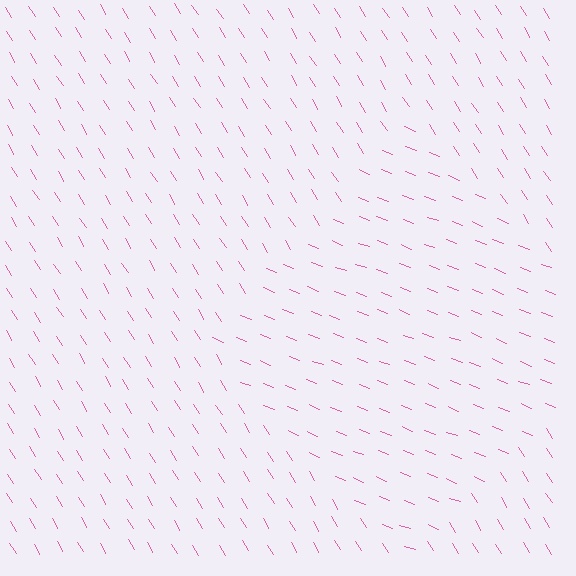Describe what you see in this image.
The image is filled with small pink line segments. A diamond region in the image has lines oriented differently from the surrounding lines, creating a visible texture boundary.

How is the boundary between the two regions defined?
The boundary is defined purely by a change in line orientation (approximately 36 degrees difference). All lines are the same color and thickness.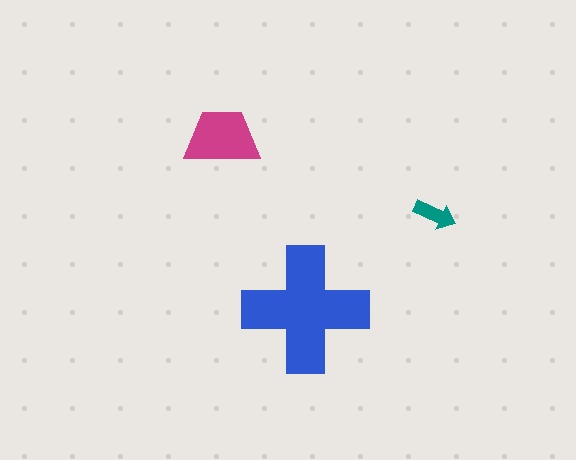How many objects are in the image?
There are 3 objects in the image.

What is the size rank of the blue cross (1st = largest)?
1st.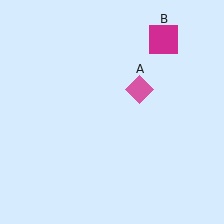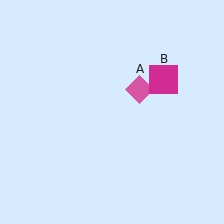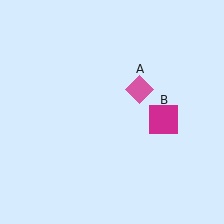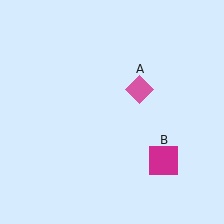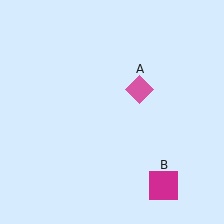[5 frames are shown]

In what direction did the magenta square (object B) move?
The magenta square (object B) moved down.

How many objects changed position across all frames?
1 object changed position: magenta square (object B).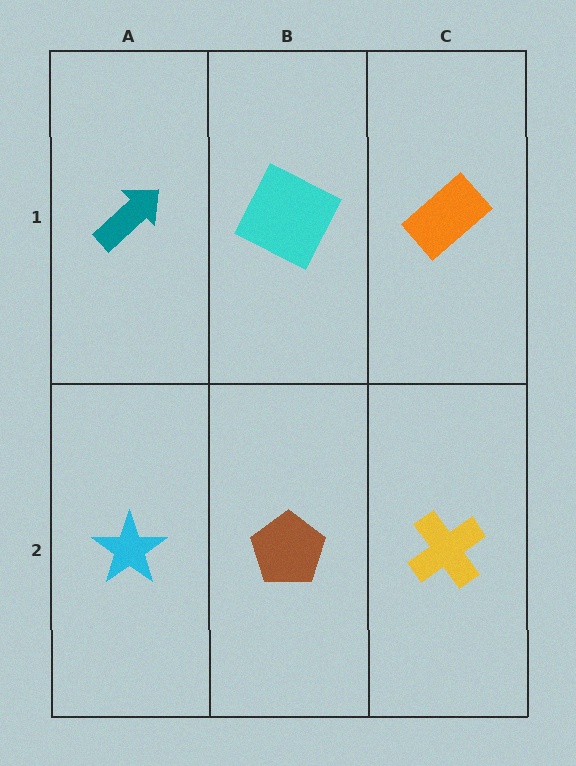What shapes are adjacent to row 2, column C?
An orange rectangle (row 1, column C), a brown pentagon (row 2, column B).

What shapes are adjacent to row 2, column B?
A cyan square (row 1, column B), a cyan star (row 2, column A), a yellow cross (row 2, column C).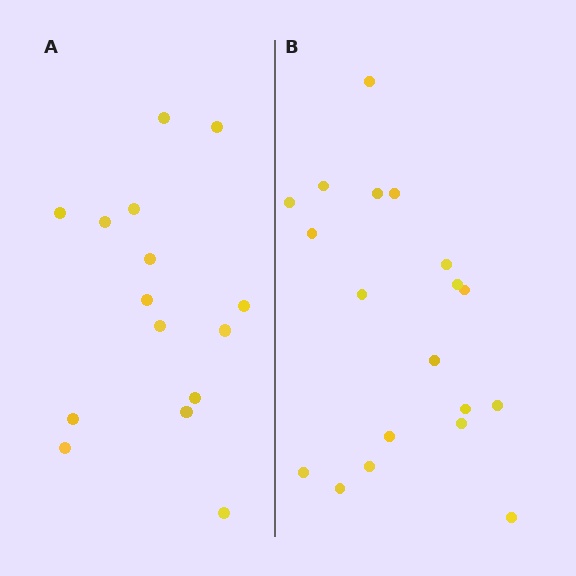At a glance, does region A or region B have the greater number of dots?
Region B (the right region) has more dots.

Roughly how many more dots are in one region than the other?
Region B has about 4 more dots than region A.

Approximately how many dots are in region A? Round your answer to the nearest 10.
About 20 dots. (The exact count is 15, which rounds to 20.)